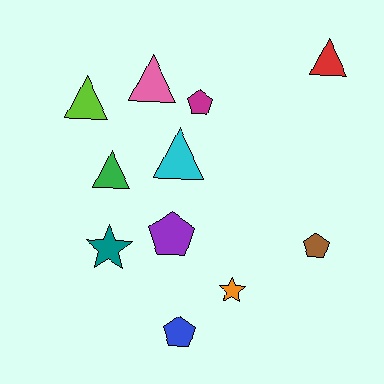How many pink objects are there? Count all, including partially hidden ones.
There is 1 pink object.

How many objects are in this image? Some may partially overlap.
There are 11 objects.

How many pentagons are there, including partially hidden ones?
There are 4 pentagons.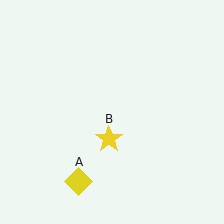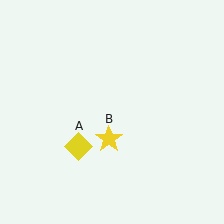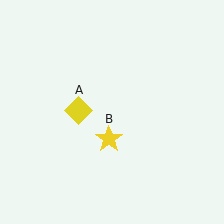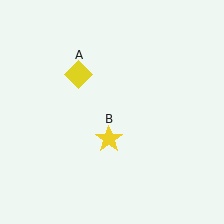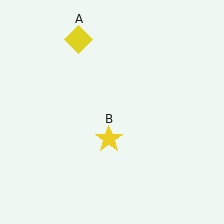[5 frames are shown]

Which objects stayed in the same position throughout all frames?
Yellow star (object B) remained stationary.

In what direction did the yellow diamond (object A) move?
The yellow diamond (object A) moved up.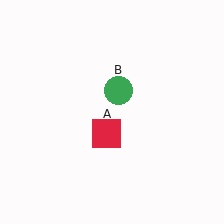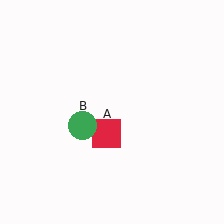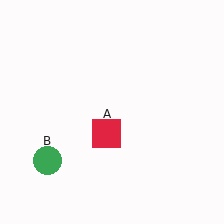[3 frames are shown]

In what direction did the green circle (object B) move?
The green circle (object B) moved down and to the left.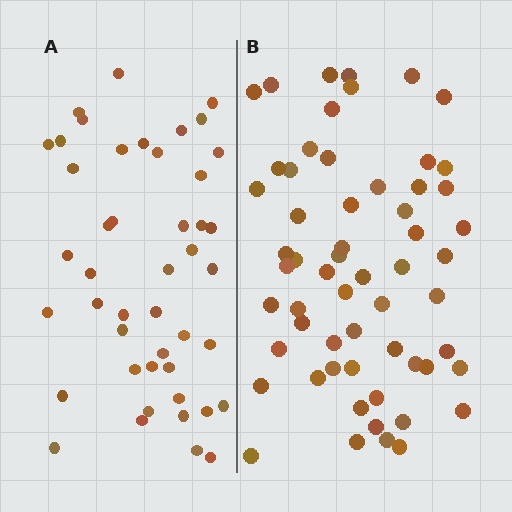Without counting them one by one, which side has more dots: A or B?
Region B (the right region) has more dots.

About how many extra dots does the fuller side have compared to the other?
Region B has approximately 15 more dots than region A.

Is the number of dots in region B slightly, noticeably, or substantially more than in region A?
Region B has noticeably more, but not dramatically so. The ratio is roughly 1.3 to 1.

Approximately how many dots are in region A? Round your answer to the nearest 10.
About 40 dots. (The exact count is 45, which rounds to 40.)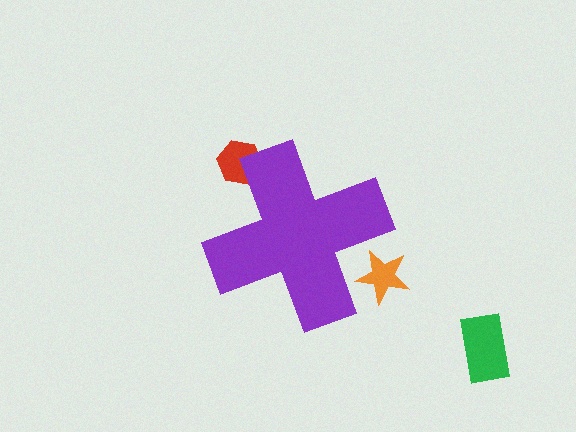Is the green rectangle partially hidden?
No, the green rectangle is fully visible.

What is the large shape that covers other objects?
A purple cross.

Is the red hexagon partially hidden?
Yes, the red hexagon is partially hidden behind the purple cross.